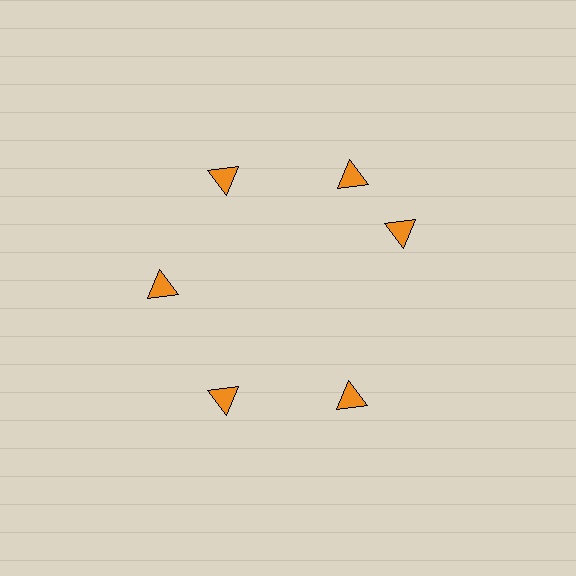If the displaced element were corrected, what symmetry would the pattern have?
It would have 6-fold rotational symmetry — the pattern would map onto itself every 60 degrees.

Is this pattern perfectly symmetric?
No. The 6 orange triangles are arranged in a ring, but one element near the 3 o'clock position is rotated out of alignment along the ring, breaking the 6-fold rotational symmetry.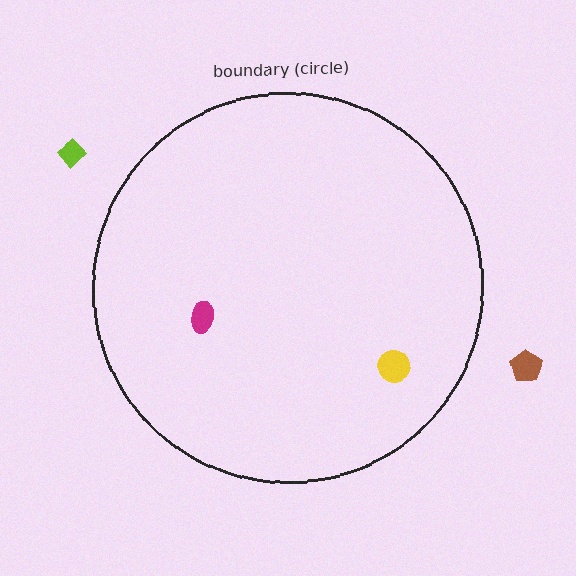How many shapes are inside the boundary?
2 inside, 2 outside.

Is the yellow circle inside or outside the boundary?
Inside.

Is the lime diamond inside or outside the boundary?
Outside.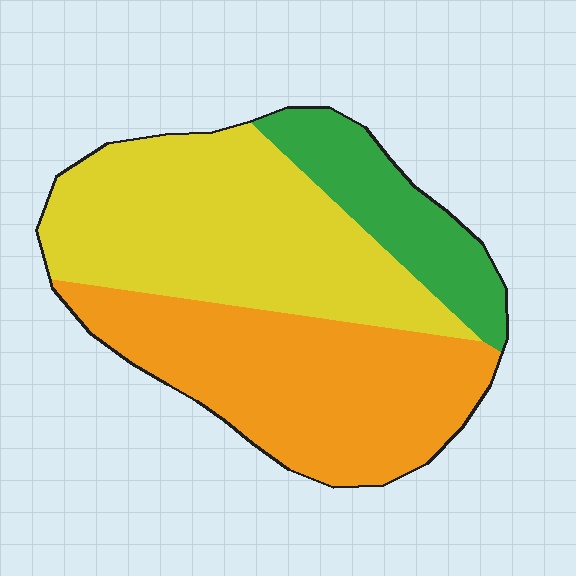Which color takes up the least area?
Green, at roughly 15%.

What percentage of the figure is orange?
Orange takes up between a third and a half of the figure.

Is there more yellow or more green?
Yellow.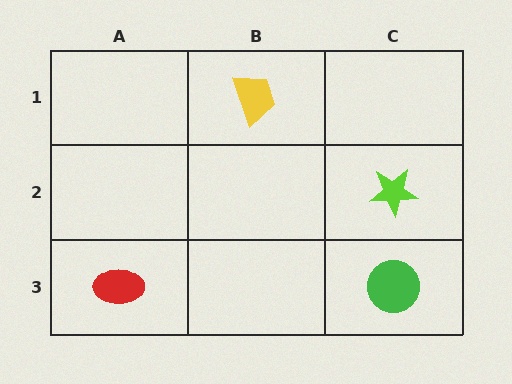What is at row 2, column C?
A lime star.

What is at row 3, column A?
A red ellipse.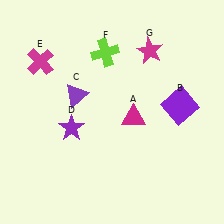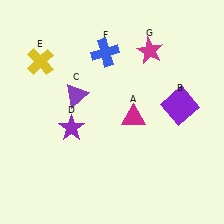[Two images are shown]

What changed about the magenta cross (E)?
In Image 1, E is magenta. In Image 2, it changed to yellow.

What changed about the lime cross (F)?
In Image 1, F is lime. In Image 2, it changed to blue.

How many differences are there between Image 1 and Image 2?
There are 2 differences between the two images.